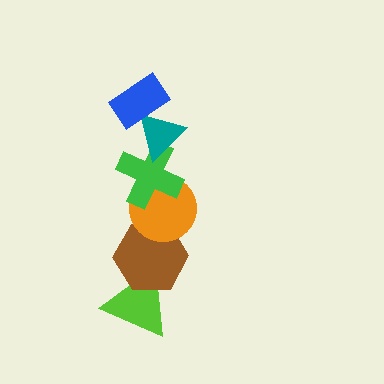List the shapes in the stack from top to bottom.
From top to bottom: the blue rectangle, the teal triangle, the green cross, the orange circle, the brown hexagon, the lime triangle.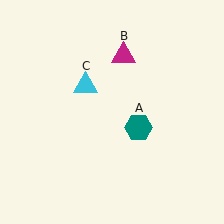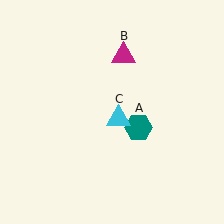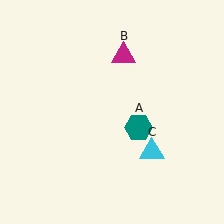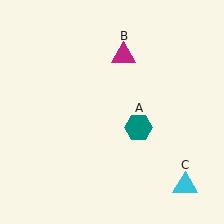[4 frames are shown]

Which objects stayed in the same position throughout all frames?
Teal hexagon (object A) and magenta triangle (object B) remained stationary.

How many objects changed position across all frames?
1 object changed position: cyan triangle (object C).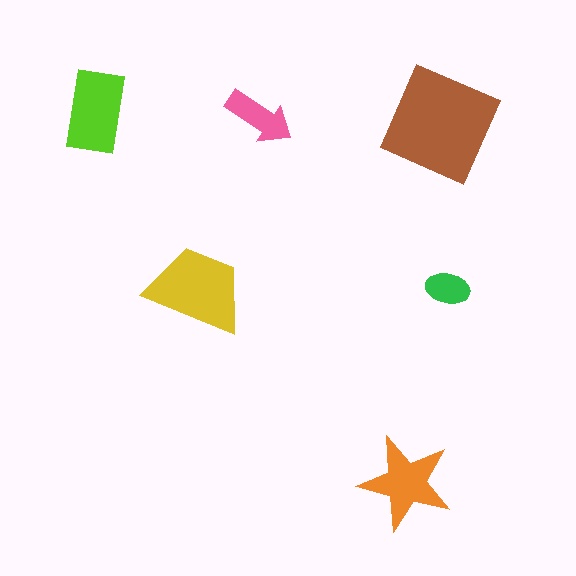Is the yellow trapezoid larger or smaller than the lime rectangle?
Larger.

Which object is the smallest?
The green ellipse.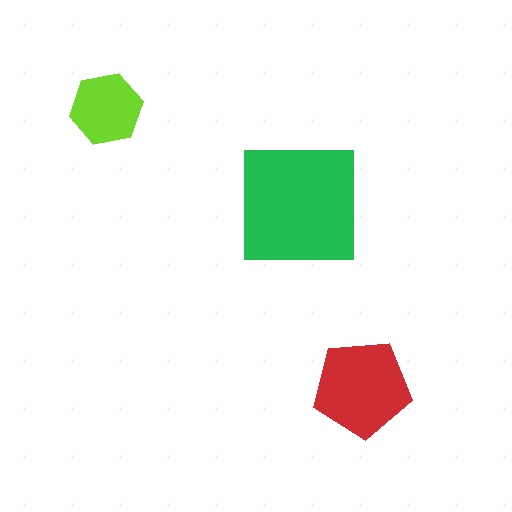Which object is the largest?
The green square.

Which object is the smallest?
The lime hexagon.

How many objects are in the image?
There are 3 objects in the image.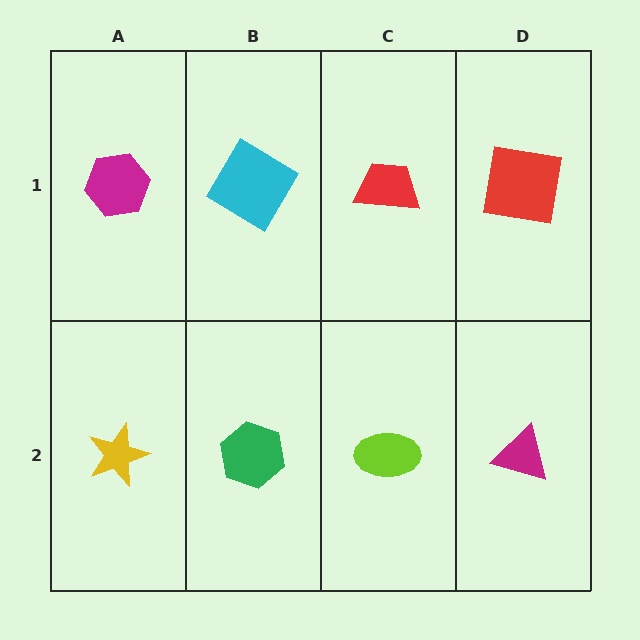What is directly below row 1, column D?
A magenta triangle.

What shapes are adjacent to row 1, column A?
A yellow star (row 2, column A), a cyan diamond (row 1, column B).